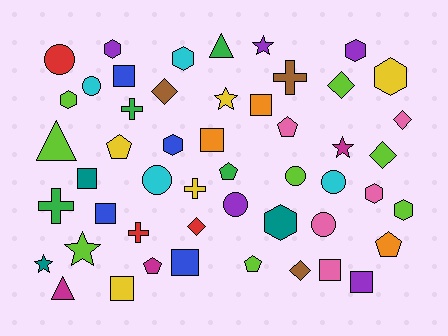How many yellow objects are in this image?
There are 5 yellow objects.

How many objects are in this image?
There are 50 objects.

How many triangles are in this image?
There are 3 triangles.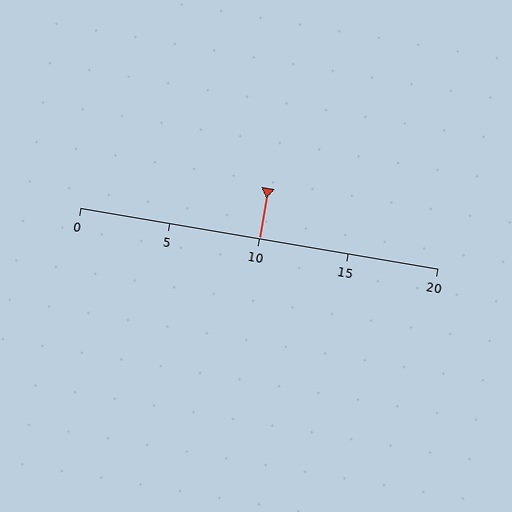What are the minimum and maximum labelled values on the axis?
The axis runs from 0 to 20.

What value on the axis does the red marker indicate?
The marker indicates approximately 10.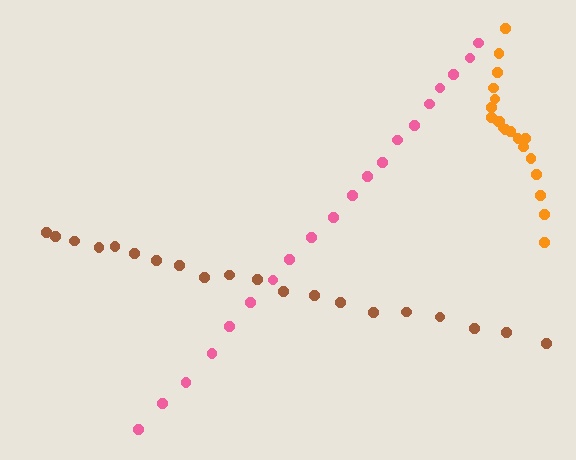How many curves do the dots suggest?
There are 3 distinct paths.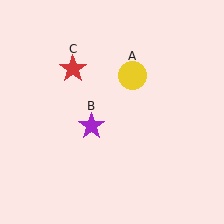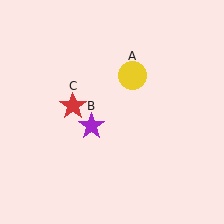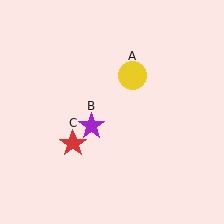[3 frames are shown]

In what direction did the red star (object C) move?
The red star (object C) moved down.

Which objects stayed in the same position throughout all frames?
Yellow circle (object A) and purple star (object B) remained stationary.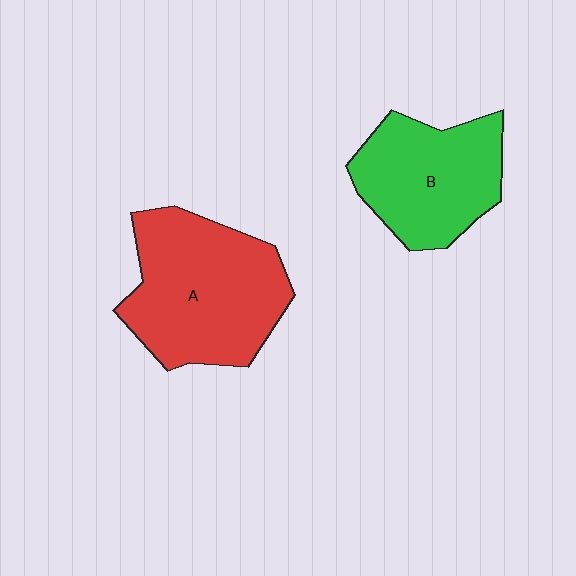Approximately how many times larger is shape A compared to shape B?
Approximately 1.3 times.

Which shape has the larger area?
Shape A (red).